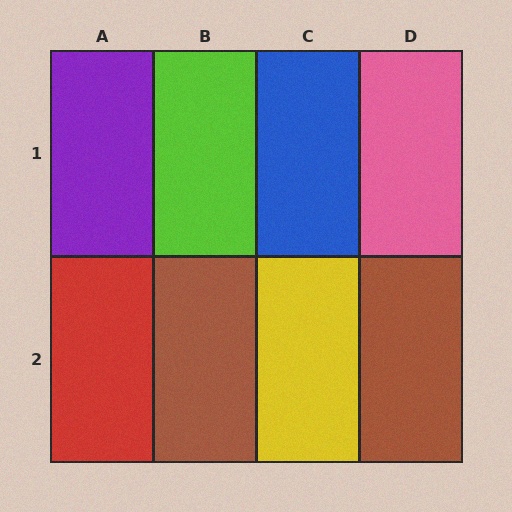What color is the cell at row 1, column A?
Purple.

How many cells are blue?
1 cell is blue.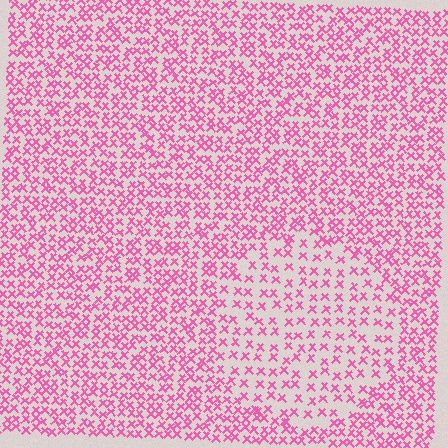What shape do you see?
I see a circle.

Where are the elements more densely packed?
The elements are more densely packed outside the circle boundary.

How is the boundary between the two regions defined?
The boundary is defined by a change in element density (approximately 1.8x ratio). All elements are the same color, size, and shape.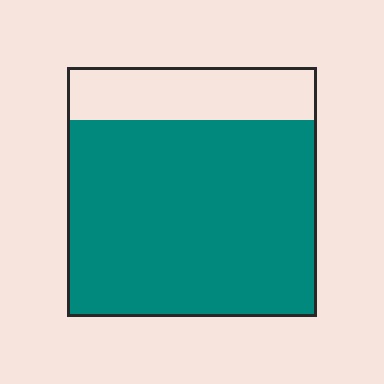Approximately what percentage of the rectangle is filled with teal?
Approximately 80%.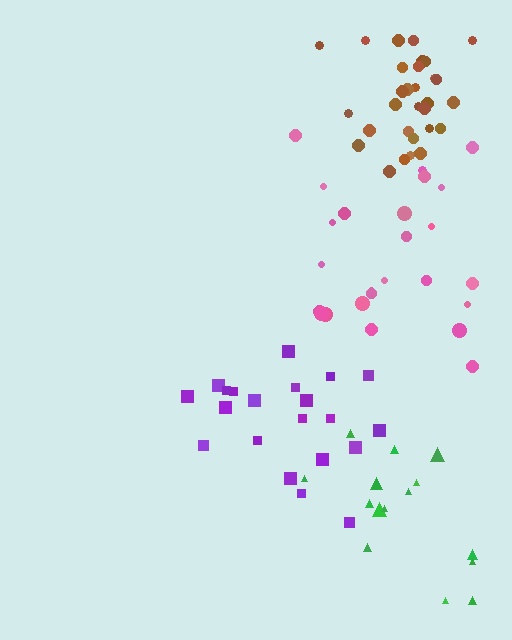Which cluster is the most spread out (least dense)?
Green.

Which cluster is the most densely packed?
Brown.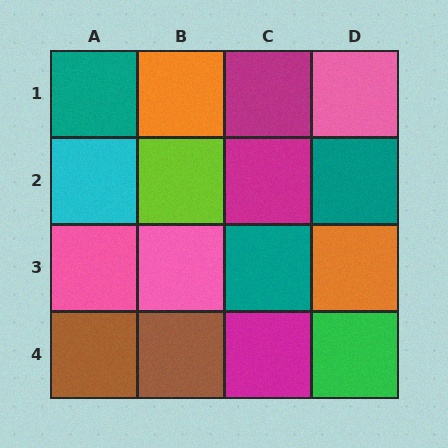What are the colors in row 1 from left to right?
Teal, orange, magenta, pink.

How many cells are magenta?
3 cells are magenta.